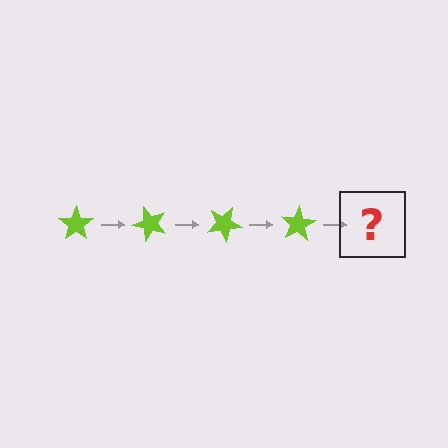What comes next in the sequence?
The next element should be a lime star rotated 200 degrees.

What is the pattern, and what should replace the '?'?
The pattern is that the star rotates 50 degrees each step. The '?' should be a lime star rotated 200 degrees.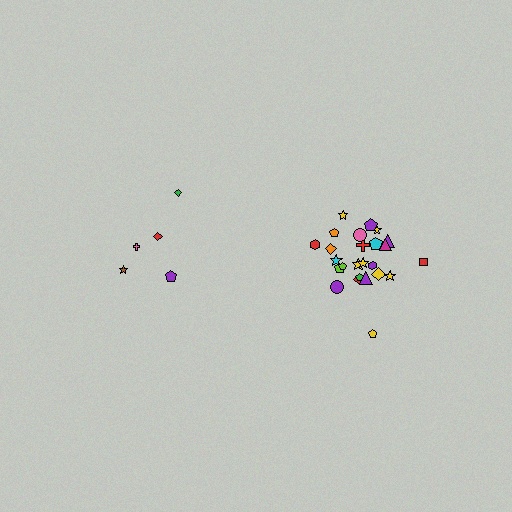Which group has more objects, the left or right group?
The right group.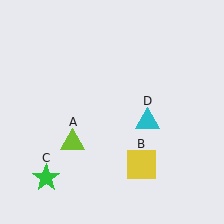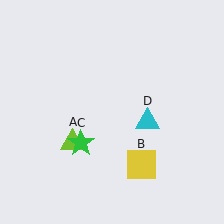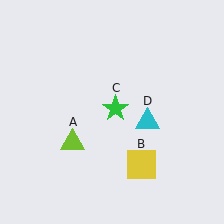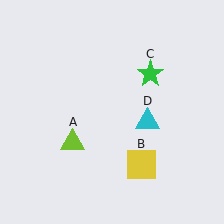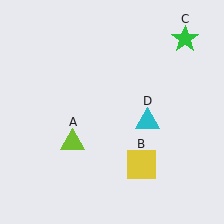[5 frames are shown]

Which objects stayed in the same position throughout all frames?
Lime triangle (object A) and yellow square (object B) and cyan triangle (object D) remained stationary.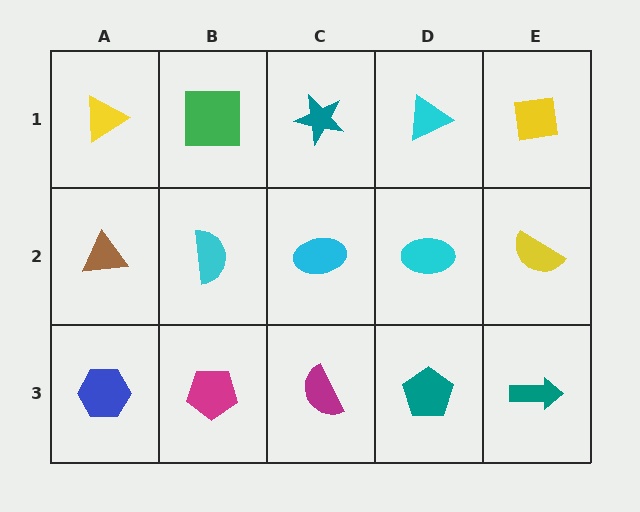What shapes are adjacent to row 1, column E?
A yellow semicircle (row 2, column E), a cyan triangle (row 1, column D).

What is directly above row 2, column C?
A teal star.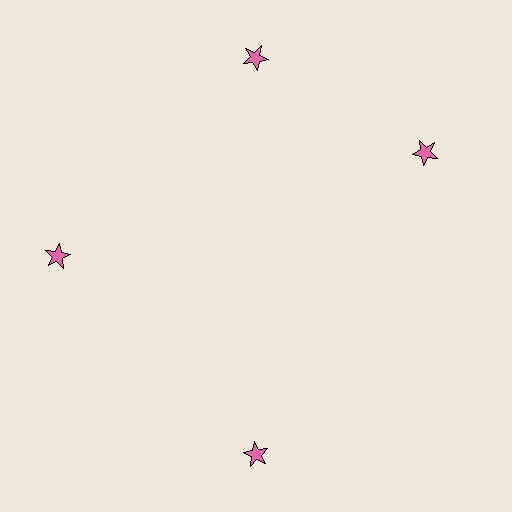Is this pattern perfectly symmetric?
No. The 4 pink stars are arranged in a ring, but one element near the 3 o'clock position is rotated out of alignment along the ring, breaking the 4-fold rotational symmetry.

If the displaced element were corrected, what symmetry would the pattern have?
It would have 4-fold rotational symmetry — the pattern would map onto itself every 90 degrees.